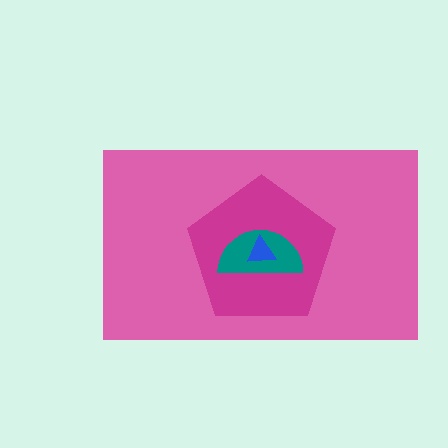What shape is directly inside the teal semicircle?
The blue triangle.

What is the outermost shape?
The pink rectangle.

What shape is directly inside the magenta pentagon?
The teal semicircle.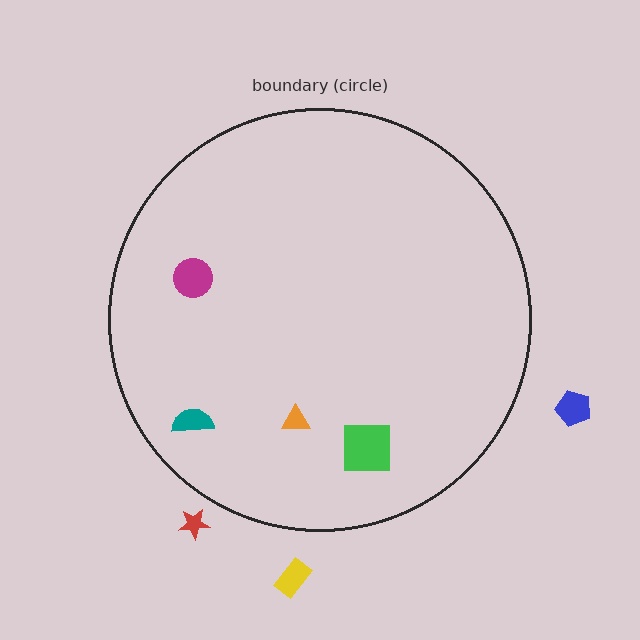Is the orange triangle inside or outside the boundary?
Inside.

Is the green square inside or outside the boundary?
Inside.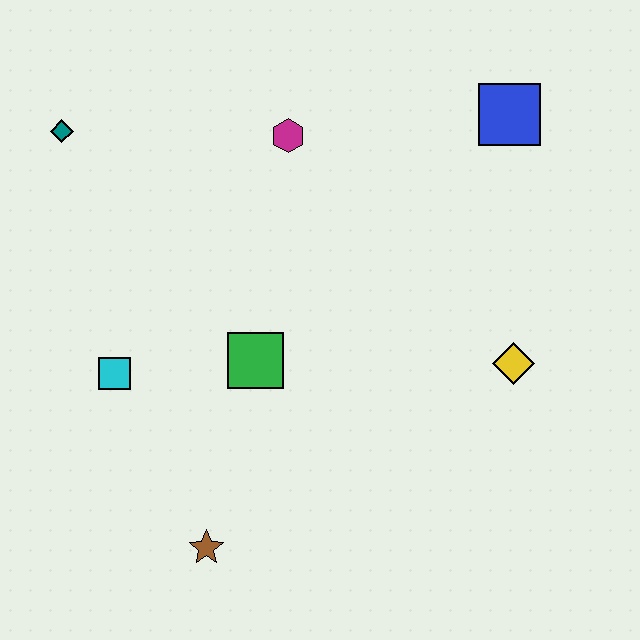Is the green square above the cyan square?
Yes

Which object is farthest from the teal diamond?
The yellow diamond is farthest from the teal diamond.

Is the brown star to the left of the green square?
Yes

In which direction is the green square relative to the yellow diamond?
The green square is to the left of the yellow diamond.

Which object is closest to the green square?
The cyan square is closest to the green square.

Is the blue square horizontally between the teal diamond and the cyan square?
No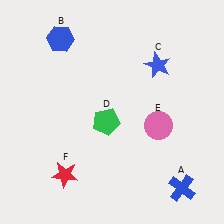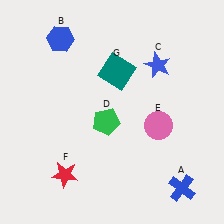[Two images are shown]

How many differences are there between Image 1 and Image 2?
There is 1 difference between the two images.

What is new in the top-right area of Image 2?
A teal square (G) was added in the top-right area of Image 2.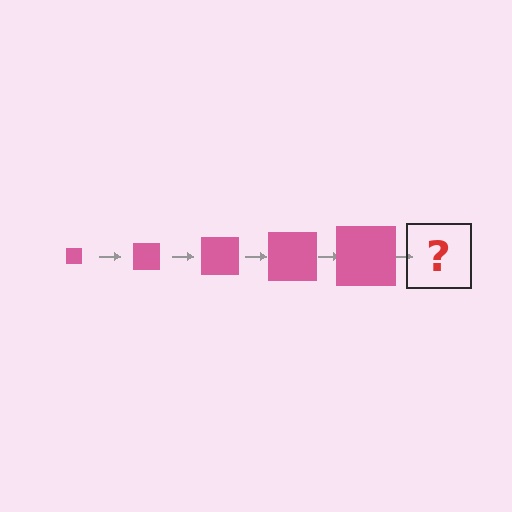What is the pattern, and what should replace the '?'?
The pattern is that the square gets progressively larger each step. The '?' should be a pink square, larger than the previous one.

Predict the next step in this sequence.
The next step is a pink square, larger than the previous one.